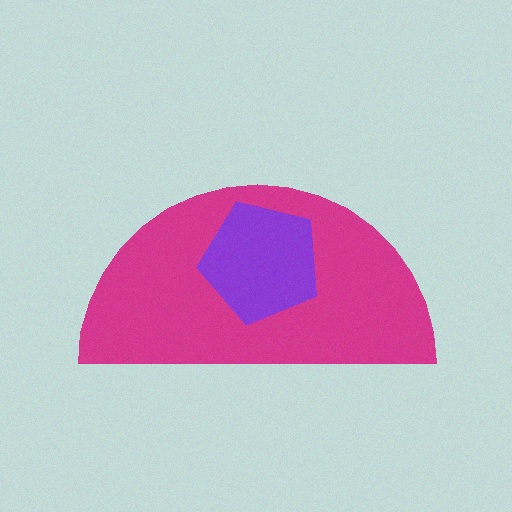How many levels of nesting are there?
2.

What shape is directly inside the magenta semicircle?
The purple pentagon.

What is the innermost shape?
The purple pentagon.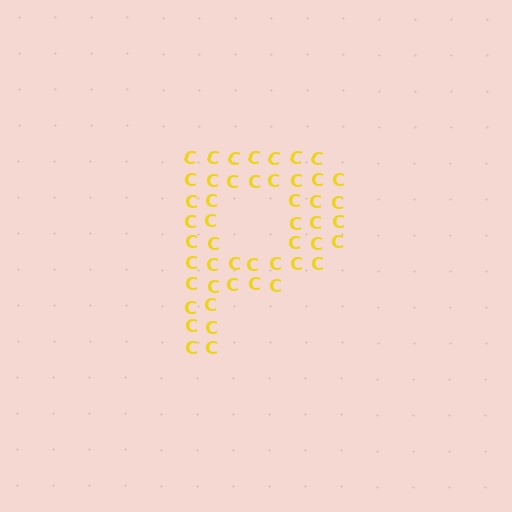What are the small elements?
The small elements are letter C's.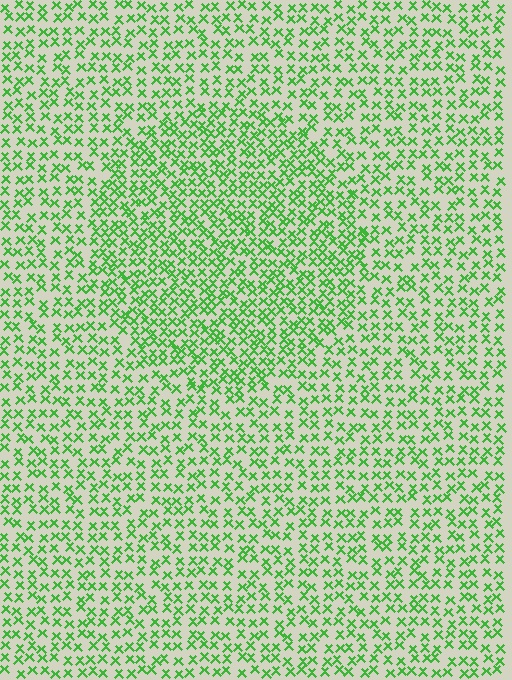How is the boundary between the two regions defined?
The boundary is defined by a change in element density (approximately 1.5x ratio). All elements are the same color, size, and shape.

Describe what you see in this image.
The image contains small green elements arranged at two different densities. A circle-shaped region is visible where the elements are more densely packed than the surrounding area.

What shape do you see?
I see a circle.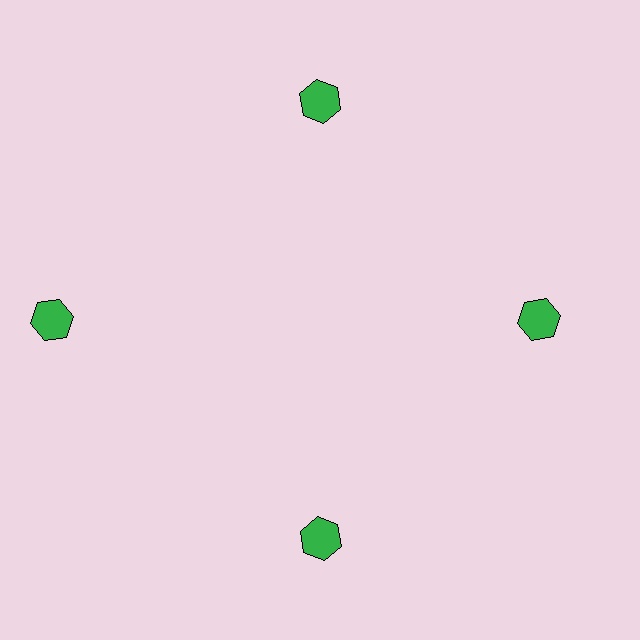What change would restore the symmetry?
The symmetry would be restored by moving it inward, back onto the ring so that all 4 hexagons sit at equal angles and equal distance from the center.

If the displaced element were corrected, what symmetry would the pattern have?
It would have 4-fold rotational symmetry — the pattern would map onto itself every 90 degrees.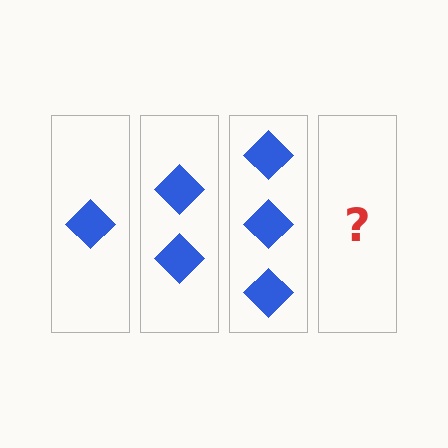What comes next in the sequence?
The next element should be 4 diamonds.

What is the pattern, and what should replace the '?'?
The pattern is that each step adds one more diamond. The '?' should be 4 diamonds.